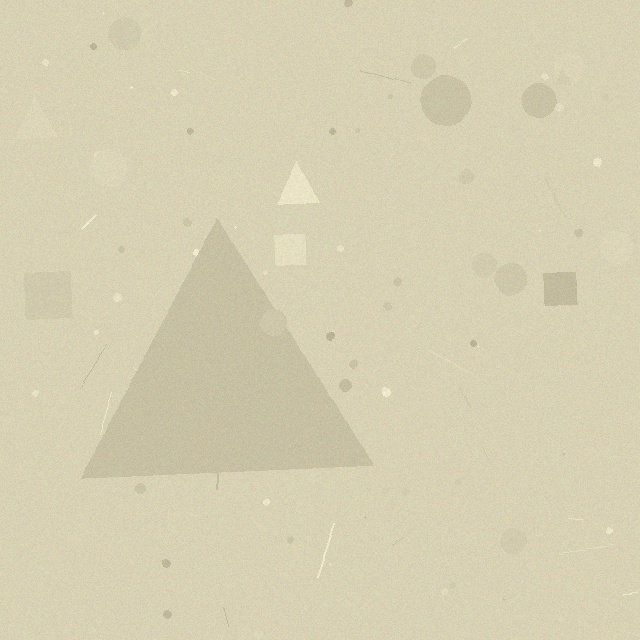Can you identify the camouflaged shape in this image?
The camouflaged shape is a triangle.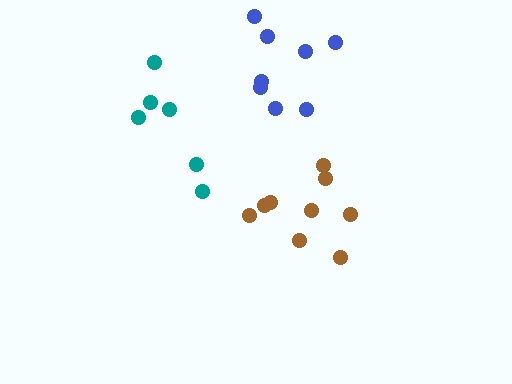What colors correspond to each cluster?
The clusters are colored: teal, brown, blue.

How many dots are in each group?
Group 1: 6 dots, Group 2: 9 dots, Group 3: 8 dots (23 total).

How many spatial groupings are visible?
There are 3 spatial groupings.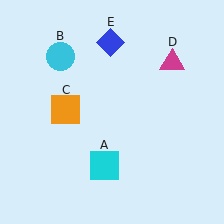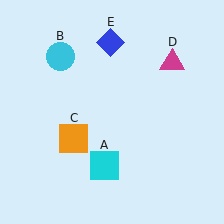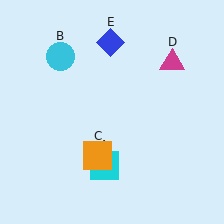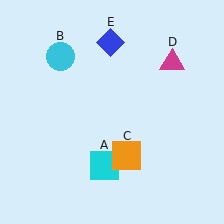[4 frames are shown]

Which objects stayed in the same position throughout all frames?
Cyan square (object A) and cyan circle (object B) and magenta triangle (object D) and blue diamond (object E) remained stationary.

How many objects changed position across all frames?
1 object changed position: orange square (object C).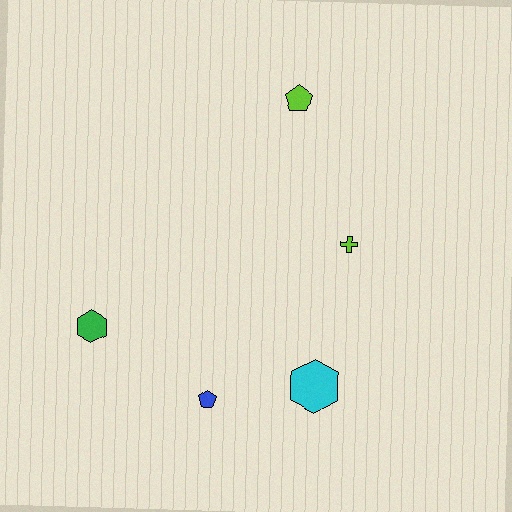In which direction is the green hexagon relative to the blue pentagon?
The green hexagon is to the left of the blue pentagon.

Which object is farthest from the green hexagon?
The lime pentagon is farthest from the green hexagon.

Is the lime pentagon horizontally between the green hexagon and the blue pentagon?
No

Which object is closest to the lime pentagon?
The lime cross is closest to the lime pentagon.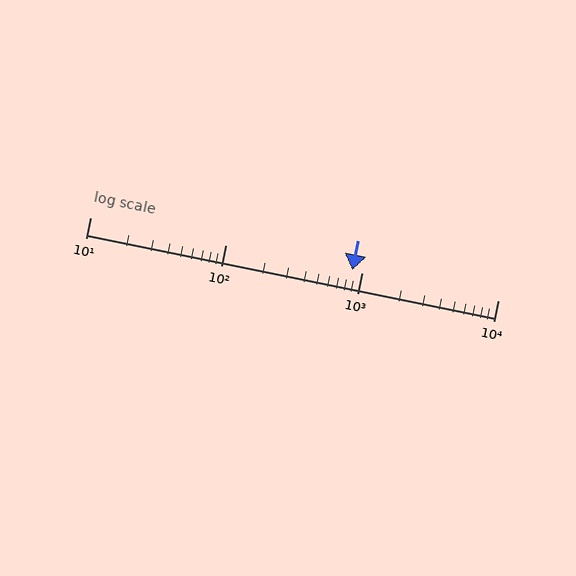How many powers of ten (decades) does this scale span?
The scale spans 3 decades, from 10 to 10000.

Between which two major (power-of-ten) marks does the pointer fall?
The pointer is between 100 and 1000.